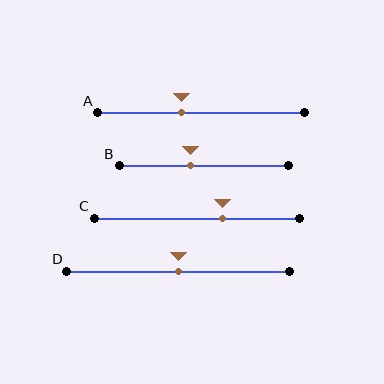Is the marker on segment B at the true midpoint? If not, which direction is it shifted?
No, the marker on segment B is shifted to the left by about 8% of the segment length.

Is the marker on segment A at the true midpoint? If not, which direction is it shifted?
No, the marker on segment A is shifted to the left by about 9% of the segment length.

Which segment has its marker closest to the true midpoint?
Segment D has its marker closest to the true midpoint.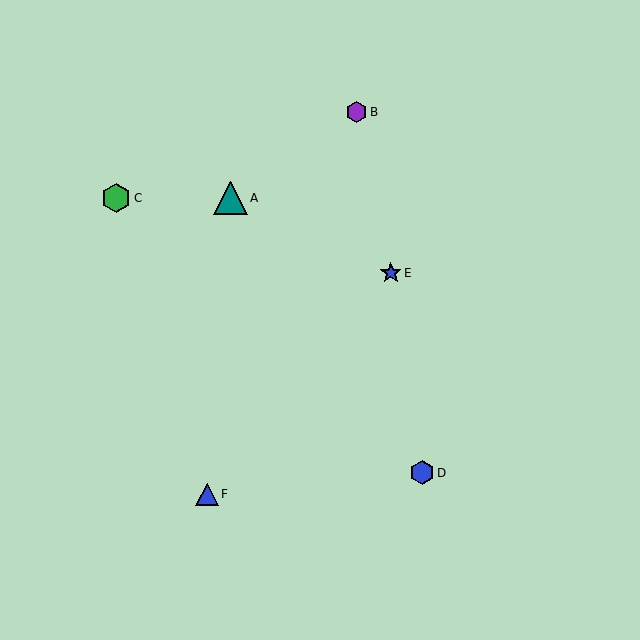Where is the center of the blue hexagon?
The center of the blue hexagon is at (422, 473).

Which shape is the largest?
The teal triangle (labeled A) is the largest.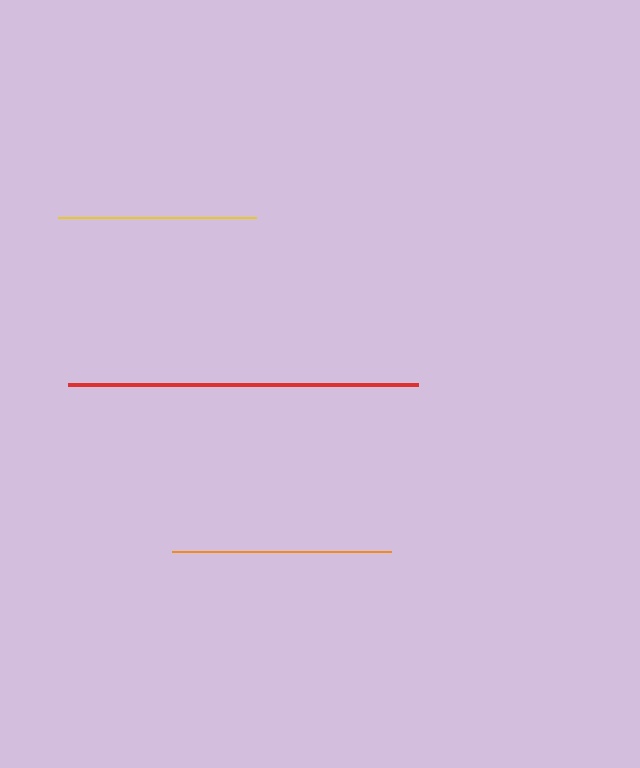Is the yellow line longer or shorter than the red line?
The red line is longer than the yellow line.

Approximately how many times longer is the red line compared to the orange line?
The red line is approximately 1.6 times the length of the orange line.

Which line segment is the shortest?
The yellow line is the shortest at approximately 198 pixels.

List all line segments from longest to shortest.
From longest to shortest: red, orange, yellow.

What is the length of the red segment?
The red segment is approximately 350 pixels long.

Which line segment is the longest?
The red line is the longest at approximately 350 pixels.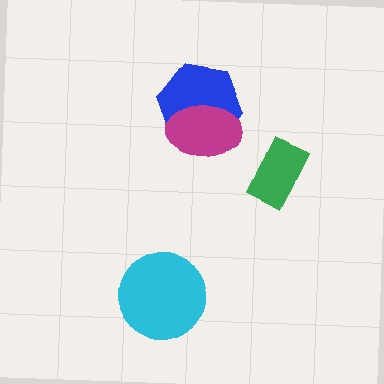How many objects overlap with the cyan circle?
0 objects overlap with the cyan circle.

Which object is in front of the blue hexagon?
The magenta ellipse is in front of the blue hexagon.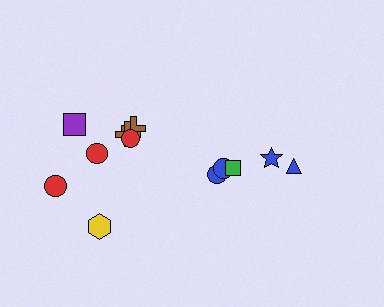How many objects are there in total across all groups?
There are 12 objects.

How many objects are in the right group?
There are 5 objects.